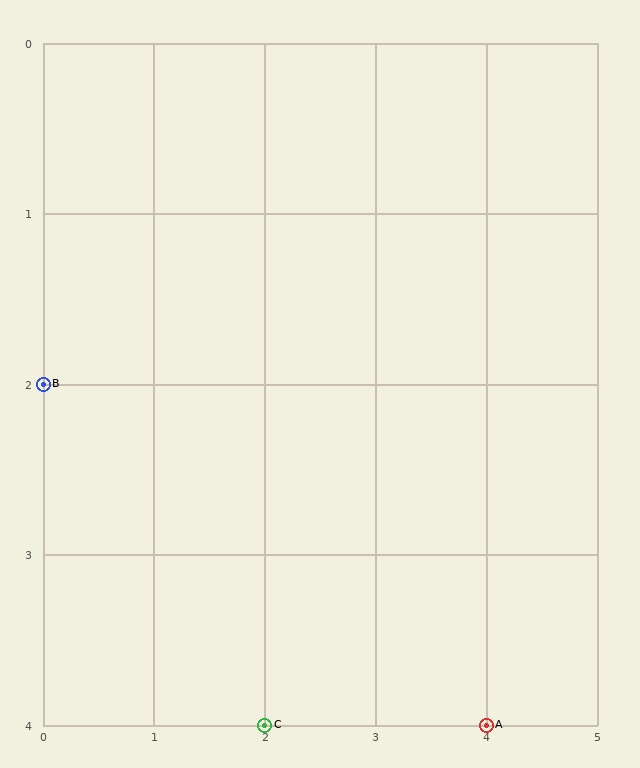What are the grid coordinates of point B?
Point B is at grid coordinates (0, 2).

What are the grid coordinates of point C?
Point C is at grid coordinates (2, 4).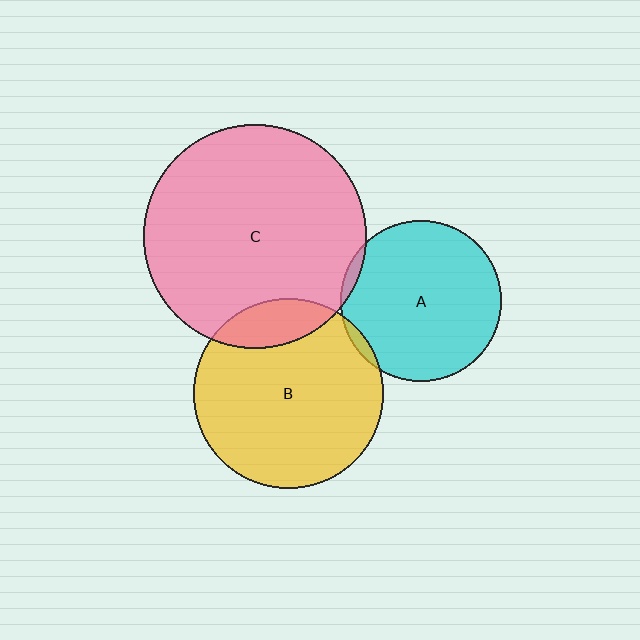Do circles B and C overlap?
Yes.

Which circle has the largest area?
Circle C (pink).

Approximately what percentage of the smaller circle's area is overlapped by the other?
Approximately 15%.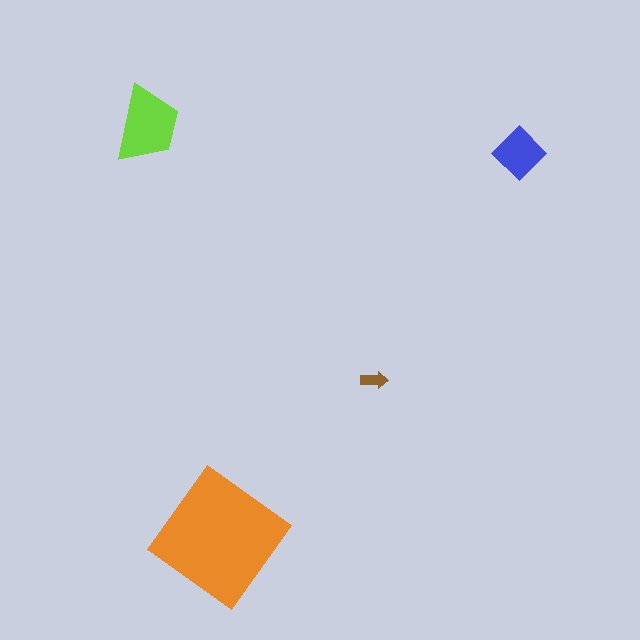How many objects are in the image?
There are 4 objects in the image.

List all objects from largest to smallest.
The orange diamond, the lime trapezoid, the blue diamond, the brown arrow.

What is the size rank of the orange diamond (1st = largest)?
1st.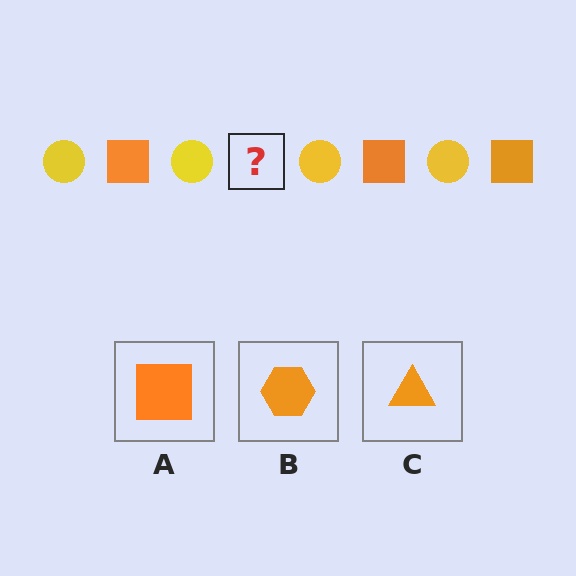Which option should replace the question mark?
Option A.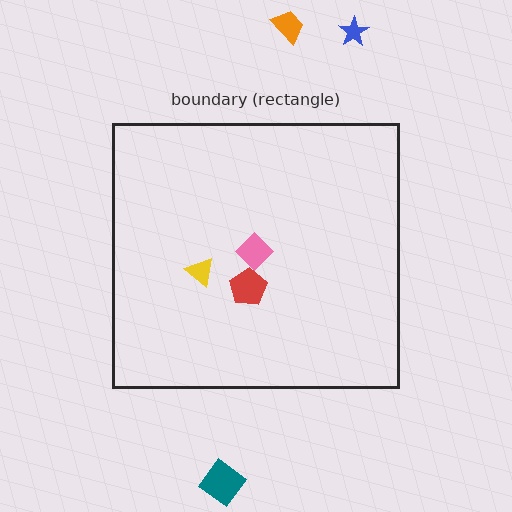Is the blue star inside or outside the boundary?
Outside.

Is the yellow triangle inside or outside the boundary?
Inside.